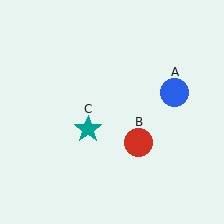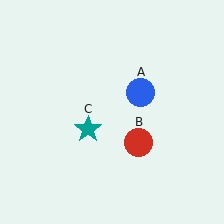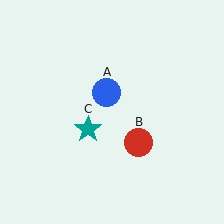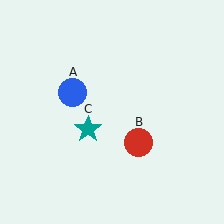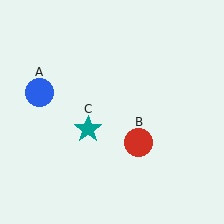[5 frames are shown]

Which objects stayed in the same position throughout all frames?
Red circle (object B) and teal star (object C) remained stationary.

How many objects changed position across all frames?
1 object changed position: blue circle (object A).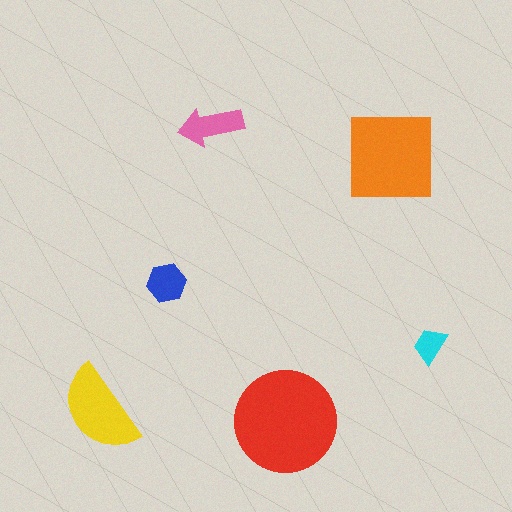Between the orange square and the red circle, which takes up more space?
The red circle.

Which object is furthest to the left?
The yellow semicircle is leftmost.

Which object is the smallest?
The cyan trapezoid.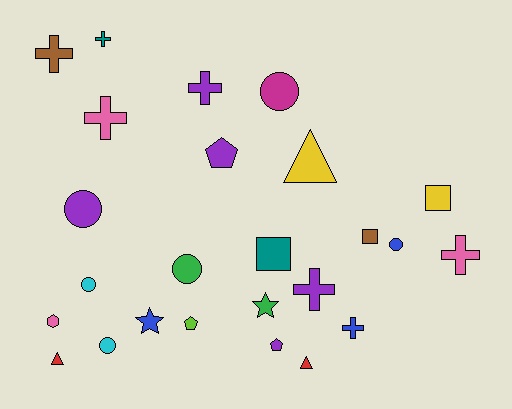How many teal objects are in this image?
There are 2 teal objects.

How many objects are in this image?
There are 25 objects.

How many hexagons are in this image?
There is 1 hexagon.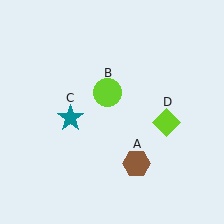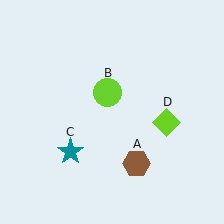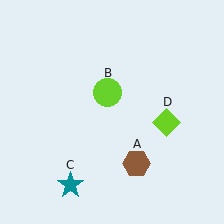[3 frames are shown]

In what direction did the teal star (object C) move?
The teal star (object C) moved down.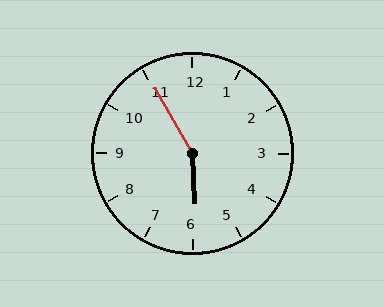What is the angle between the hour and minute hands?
Approximately 152 degrees.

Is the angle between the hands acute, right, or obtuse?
It is obtuse.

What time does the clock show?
5:55.